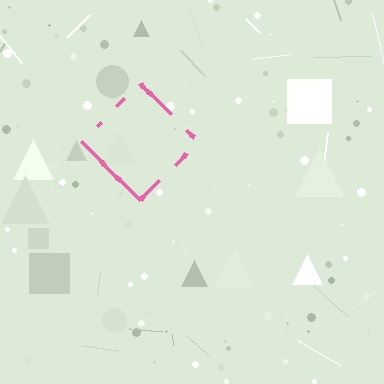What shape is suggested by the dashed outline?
The dashed outline suggests a diamond.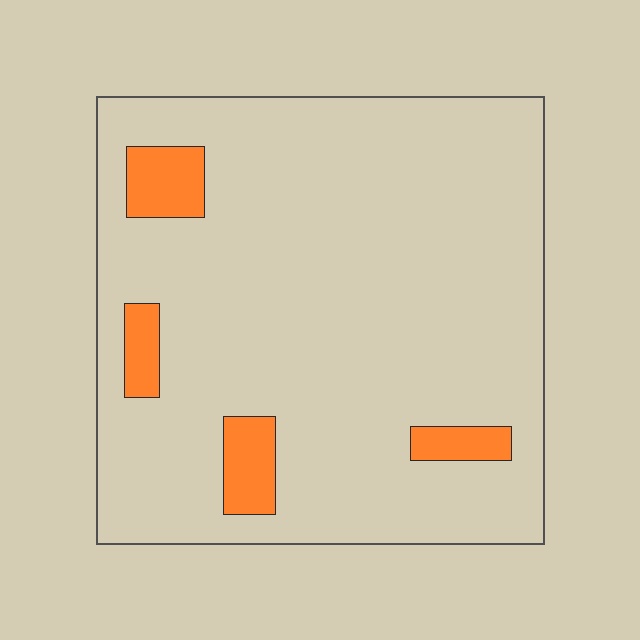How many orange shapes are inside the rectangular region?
4.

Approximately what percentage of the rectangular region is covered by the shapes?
Approximately 10%.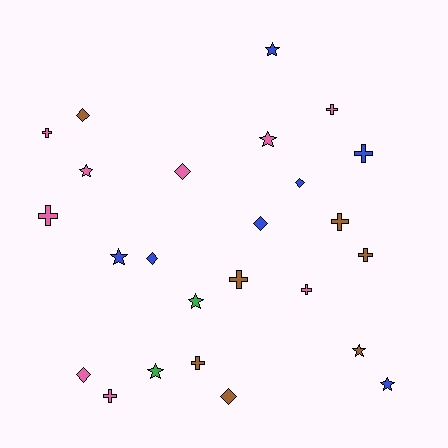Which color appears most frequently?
Pink, with 9 objects.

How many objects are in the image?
There are 25 objects.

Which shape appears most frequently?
Cross, with 10 objects.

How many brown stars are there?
There is 1 brown star.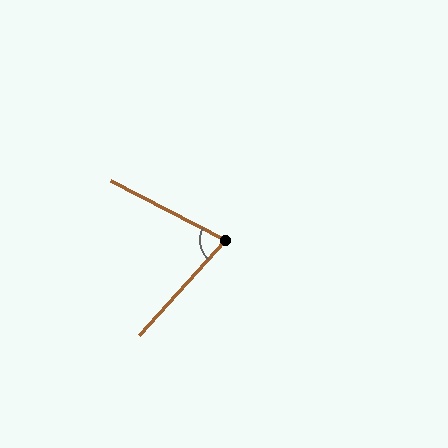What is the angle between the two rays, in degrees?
Approximately 75 degrees.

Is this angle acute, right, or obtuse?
It is acute.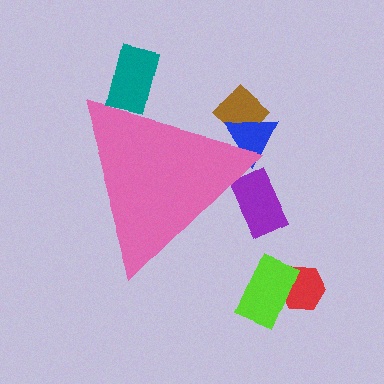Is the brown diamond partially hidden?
Yes, the brown diamond is partially hidden behind the pink triangle.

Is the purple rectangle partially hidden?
Yes, the purple rectangle is partially hidden behind the pink triangle.